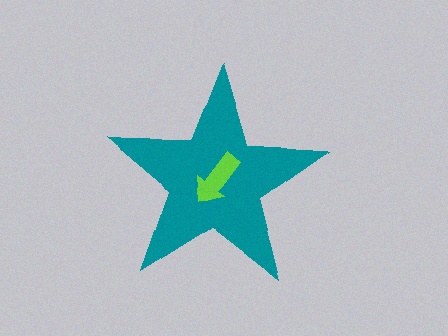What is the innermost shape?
The lime arrow.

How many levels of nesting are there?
2.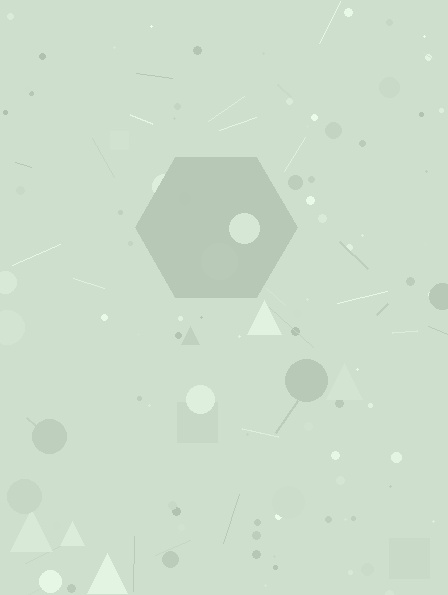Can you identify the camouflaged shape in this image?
The camouflaged shape is a hexagon.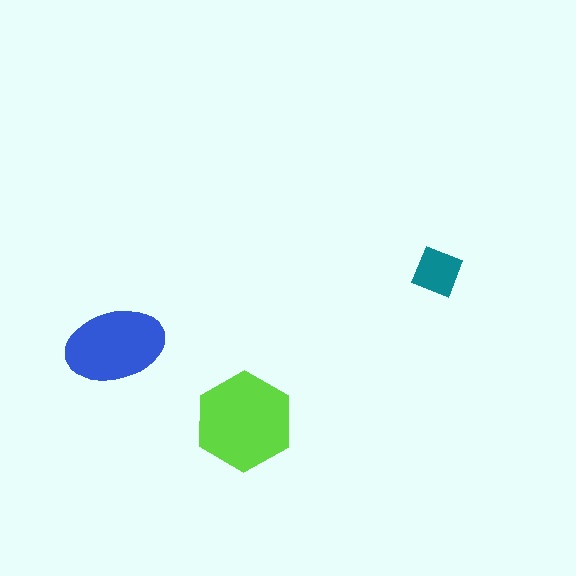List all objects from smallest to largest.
The teal diamond, the blue ellipse, the lime hexagon.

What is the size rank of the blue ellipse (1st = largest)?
2nd.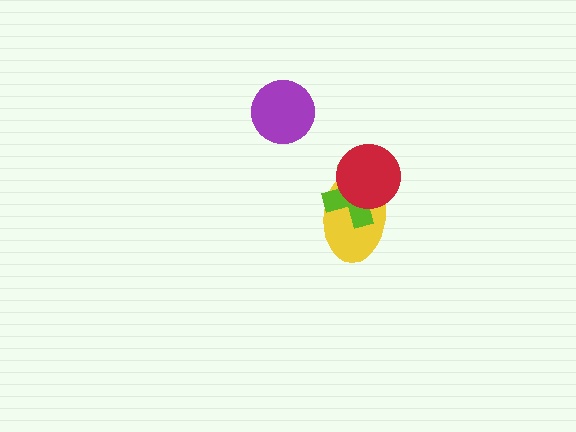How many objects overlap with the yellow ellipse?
2 objects overlap with the yellow ellipse.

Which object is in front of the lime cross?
The red circle is in front of the lime cross.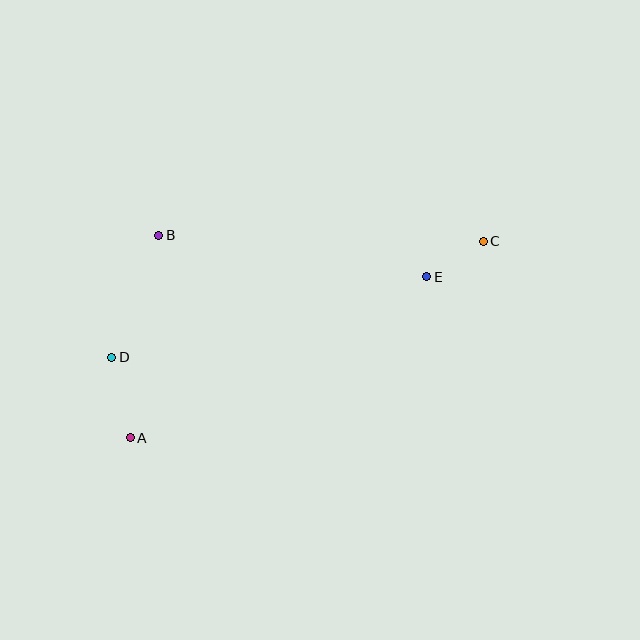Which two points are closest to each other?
Points C and E are closest to each other.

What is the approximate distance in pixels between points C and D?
The distance between C and D is approximately 389 pixels.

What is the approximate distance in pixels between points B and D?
The distance between B and D is approximately 130 pixels.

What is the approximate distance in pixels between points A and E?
The distance between A and E is approximately 337 pixels.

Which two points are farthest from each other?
Points A and C are farthest from each other.